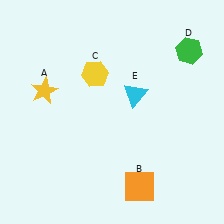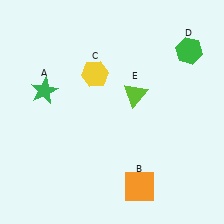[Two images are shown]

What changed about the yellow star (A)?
In Image 1, A is yellow. In Image 2, it changed to green.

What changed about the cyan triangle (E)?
In Image 1, E is cyan. In Image 2, it changed to lime.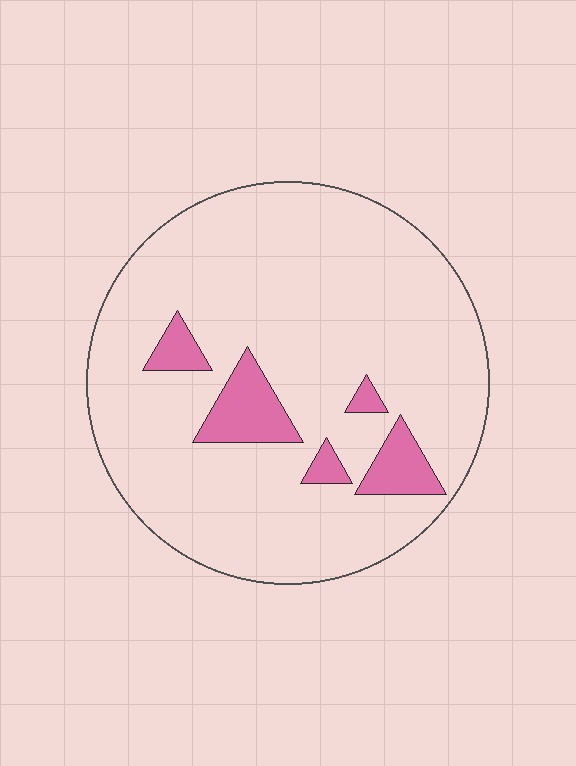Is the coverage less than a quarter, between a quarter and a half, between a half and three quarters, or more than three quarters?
Less than a quarter.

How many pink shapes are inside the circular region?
5.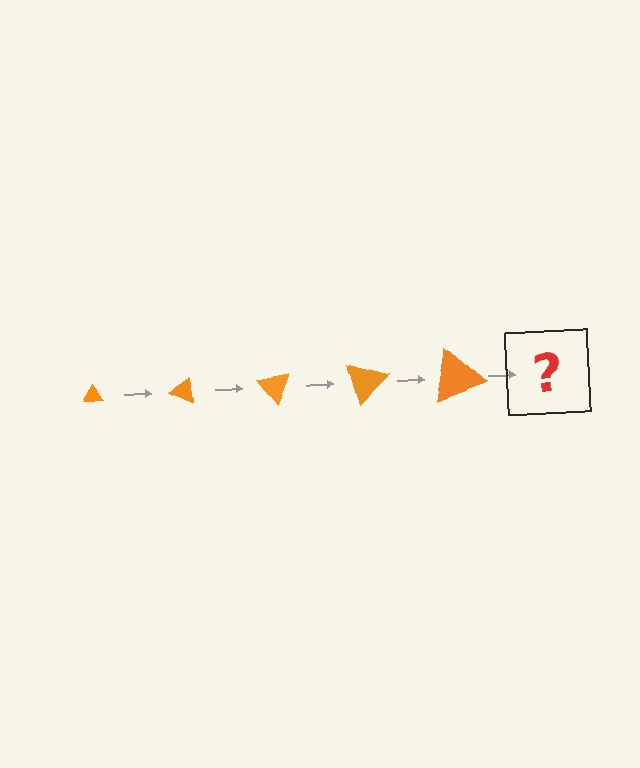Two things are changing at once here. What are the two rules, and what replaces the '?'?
The two rules are that the triangle grows larger each step and it rotates 25 degrees each step. The '?' should be a triangle, larger than the previous one and rotated 125 degrees from the start.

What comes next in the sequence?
The next element should be a triangle, larger than the previous one and rotated 125 degrees from the start.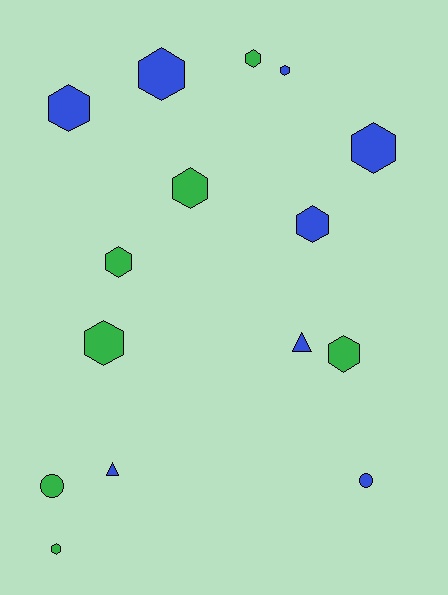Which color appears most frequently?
Blue, with 8 objects.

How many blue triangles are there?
There are 2 blue triangles.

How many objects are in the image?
There are 15 objects.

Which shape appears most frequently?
Hexagon, with 11 objects.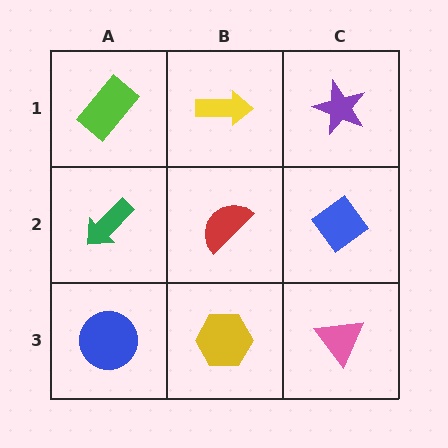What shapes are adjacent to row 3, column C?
A blue diamond (row 2, column C), a yellow hexagon (row 3, column B).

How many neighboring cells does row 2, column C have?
3.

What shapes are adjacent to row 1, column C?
A blue diamond (row 2, column C), a yellow arrow (row 1, column B).